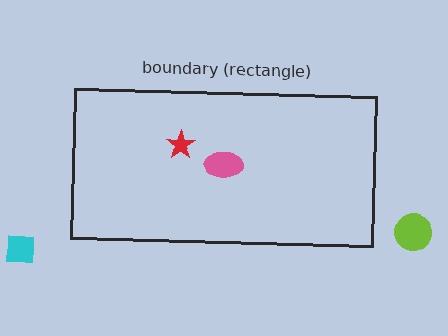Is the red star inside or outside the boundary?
Inside.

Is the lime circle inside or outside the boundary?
Outside.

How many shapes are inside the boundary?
2 inside, 2 outside.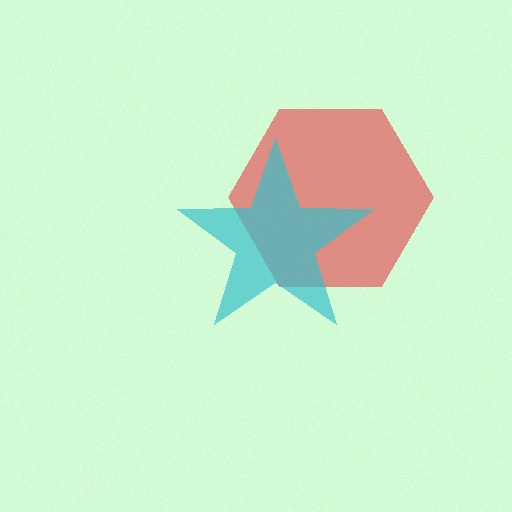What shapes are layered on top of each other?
The layered shapes are: a red hexagon, a cyan star.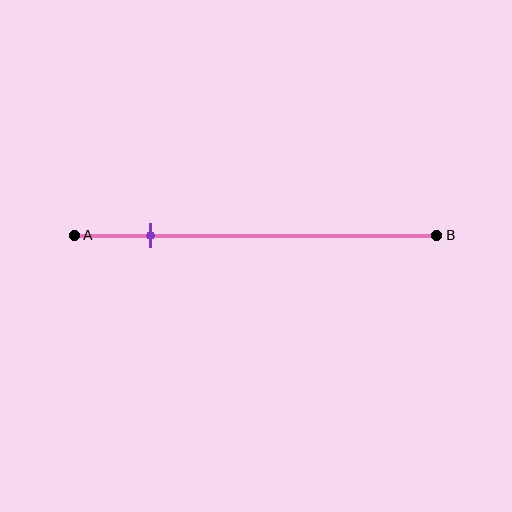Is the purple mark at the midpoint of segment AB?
No, the mark is at about 20% from A, not at the 50% midpoint.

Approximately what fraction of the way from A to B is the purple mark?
The purple mark is approximately 20% of the way from A to B.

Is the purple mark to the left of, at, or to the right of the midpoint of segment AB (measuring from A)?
The purple mark is to the left of the midpoint of segment AB.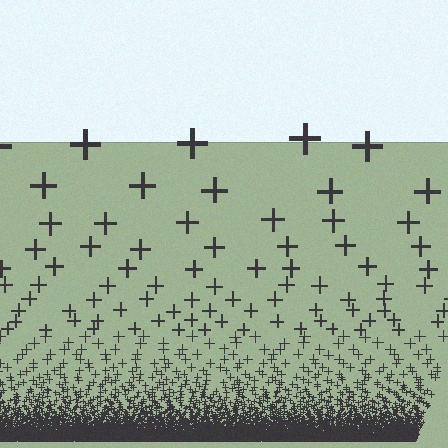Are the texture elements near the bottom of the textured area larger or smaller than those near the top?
Smaller. The gradient is inverted — elements near the bottom are smaller and denser.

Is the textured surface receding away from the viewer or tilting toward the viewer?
The surface appears to tilt toward the viewer. Texture elements get larger and sparser toward the top.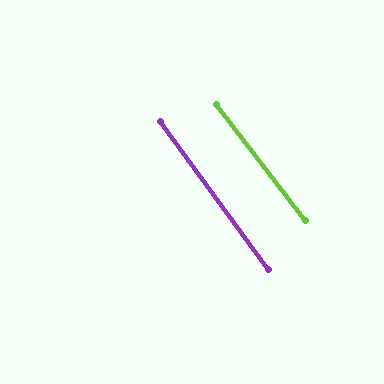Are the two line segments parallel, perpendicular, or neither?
Parallel — their directions differ by only 1.1°.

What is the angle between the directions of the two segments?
Approximately 1 degree.